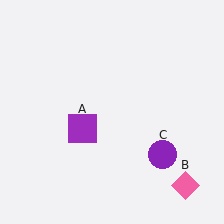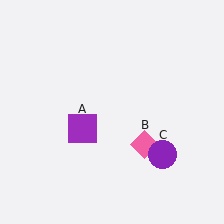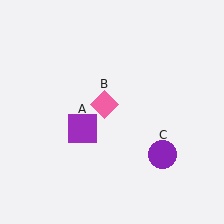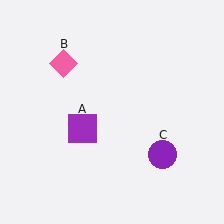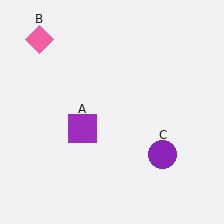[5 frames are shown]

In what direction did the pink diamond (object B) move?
The pink diamond (object B) moved up and to the left.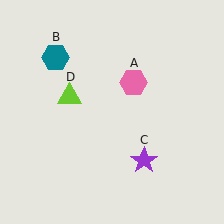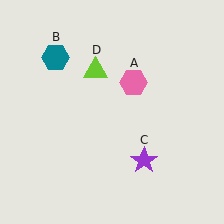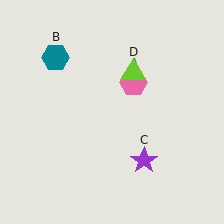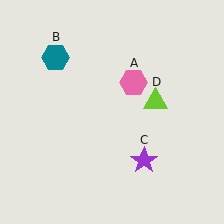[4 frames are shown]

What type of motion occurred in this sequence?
The lime triangle (object D) rotated clockwise around the center of the scene.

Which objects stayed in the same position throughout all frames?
Pink hexagon (object A) and teal hexagon (object B) and purple star (object C) remained stationary.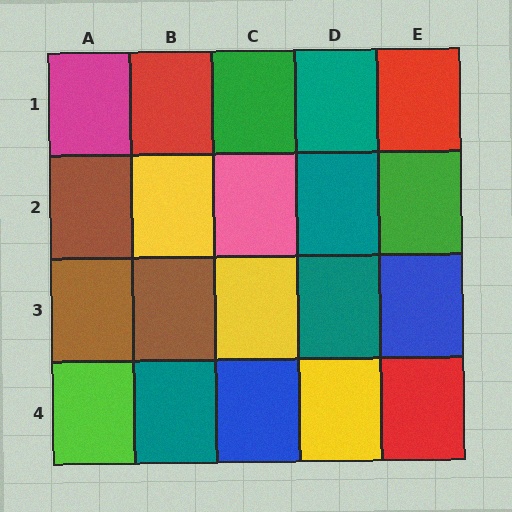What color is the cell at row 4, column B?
Teal.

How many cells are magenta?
1 cell is magenta.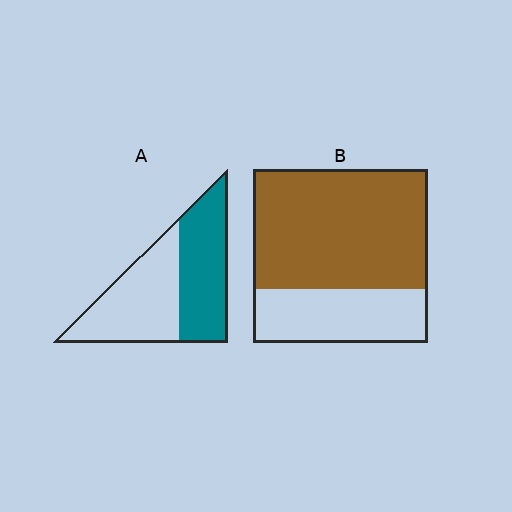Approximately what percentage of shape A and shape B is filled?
A is approximately 50% and B is approximately 70%.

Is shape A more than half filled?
Roughly half.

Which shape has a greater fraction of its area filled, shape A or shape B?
Shape B.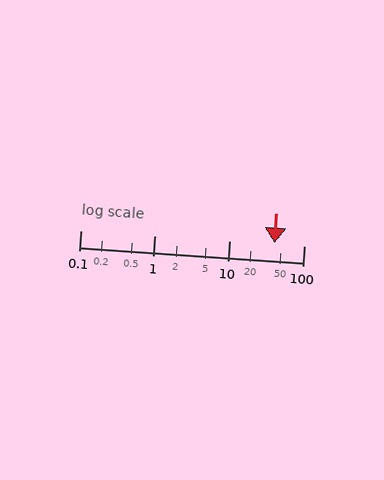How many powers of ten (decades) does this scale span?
The scale spans 3 decades, from 0.1 to 100.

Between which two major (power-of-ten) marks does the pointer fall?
The pointer is between 10 and 100.